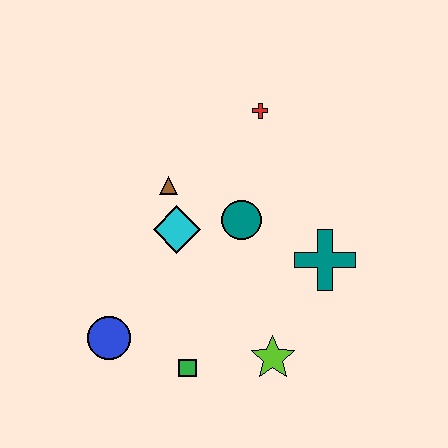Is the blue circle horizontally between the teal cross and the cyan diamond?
No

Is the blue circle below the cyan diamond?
Yes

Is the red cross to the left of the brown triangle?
No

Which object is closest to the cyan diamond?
The brown triangle is closest to the cyan diamond.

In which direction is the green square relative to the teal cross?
The green square is to the left of the teal cross.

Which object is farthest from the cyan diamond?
The lime star is farthest from the cyan diamond.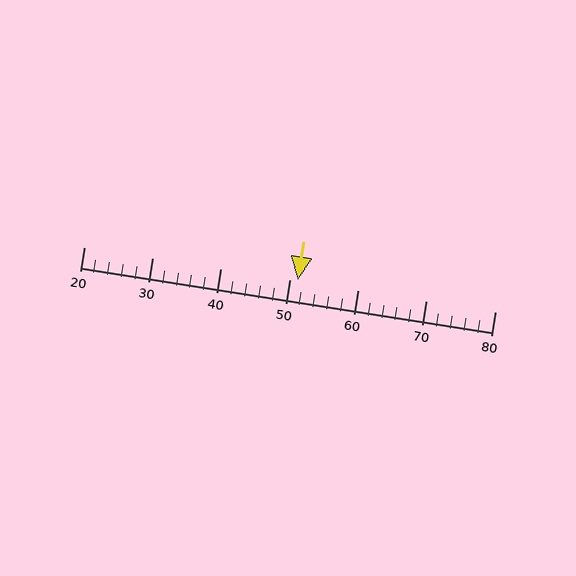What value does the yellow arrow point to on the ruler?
The yellow arrow points to approximately 51.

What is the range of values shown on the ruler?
The ruler shows values from 20 to 80.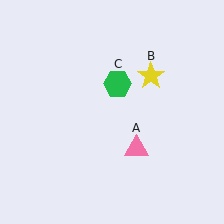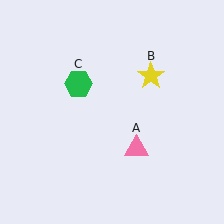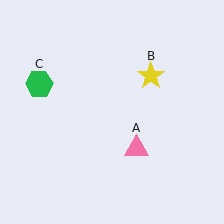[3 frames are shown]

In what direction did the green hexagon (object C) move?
The green hexagon (object C) moved left.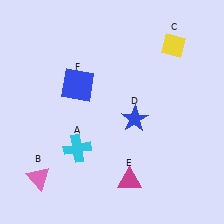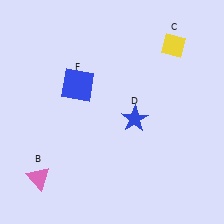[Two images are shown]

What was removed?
The magenta triangle (E), the cyan cross (A) were removed in Image 2.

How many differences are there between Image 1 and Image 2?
There are 2 differences between the two images.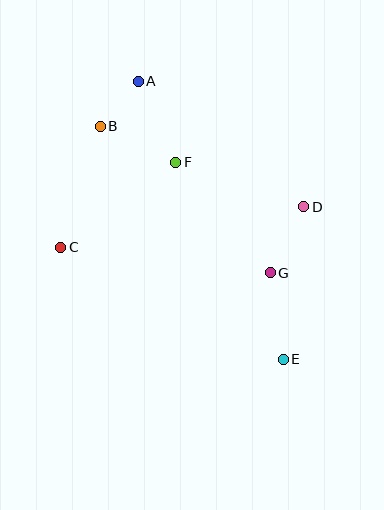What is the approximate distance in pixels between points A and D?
The distance between A and D is approximately 208 pixels.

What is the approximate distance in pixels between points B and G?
The distance between B and G is approximately 225 pixels.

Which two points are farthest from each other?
Points A and E are farthest from each other.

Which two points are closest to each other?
Points A and B are closest to each other.